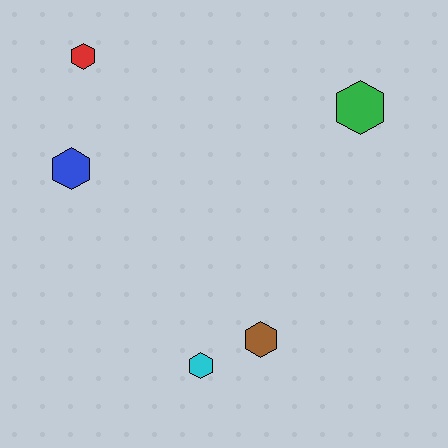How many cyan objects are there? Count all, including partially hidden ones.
There is 1 cyan object.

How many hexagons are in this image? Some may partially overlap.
There are 5 hexagons.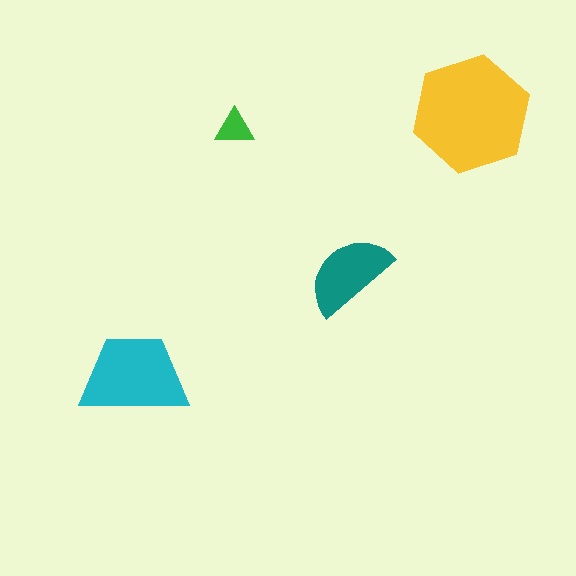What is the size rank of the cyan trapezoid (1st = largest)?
2nd.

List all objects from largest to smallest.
The yellow hexagon, the cyan trapezoid, the teal semicircle, the green triangle.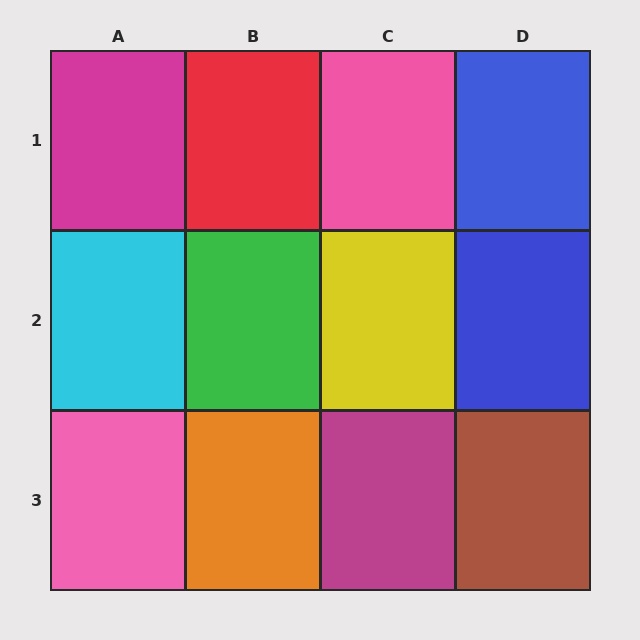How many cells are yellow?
1 cell is yellow.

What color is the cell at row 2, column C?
Yellow.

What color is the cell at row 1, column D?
Blue.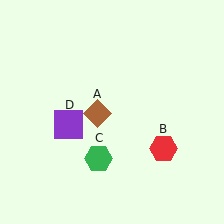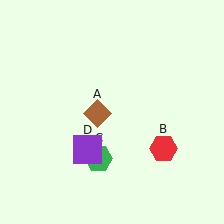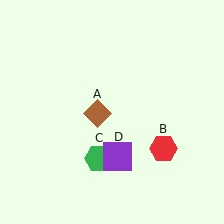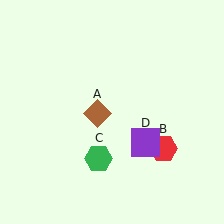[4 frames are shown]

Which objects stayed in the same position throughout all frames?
Brown diamond (object A) and red hexagon (object B) and green hexagon (object C) remained stationary.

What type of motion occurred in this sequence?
The purple square (object D) rotated counterclockwise around the center of the scene.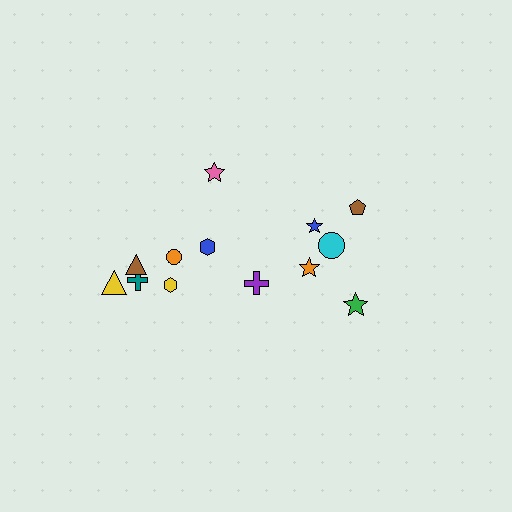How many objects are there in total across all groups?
There are 13 objects.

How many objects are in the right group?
There are 5 objects.